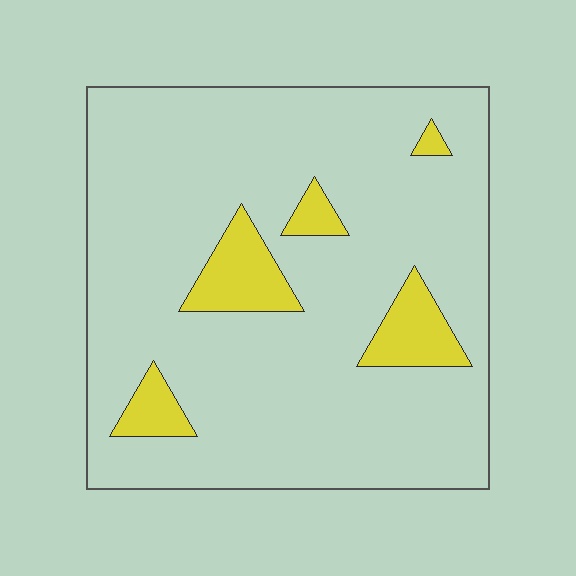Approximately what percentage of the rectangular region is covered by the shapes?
Approximately 10%.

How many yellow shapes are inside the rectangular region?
5.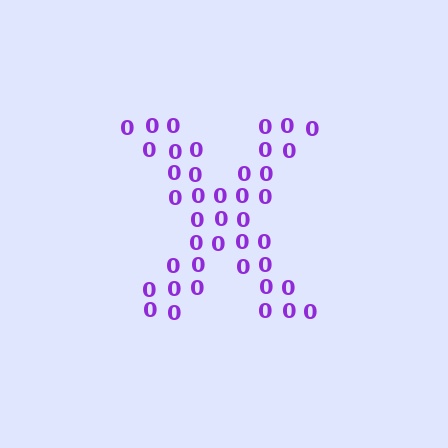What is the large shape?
The large shape is the letter X.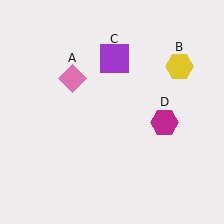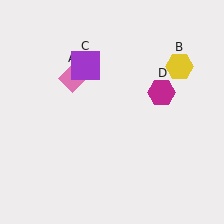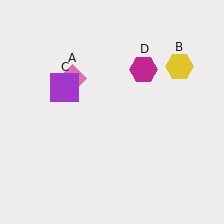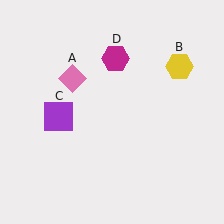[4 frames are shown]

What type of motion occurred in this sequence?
The purple square (object C), magenta hexagon (object D) rotated counterclockwise around the center of the scene.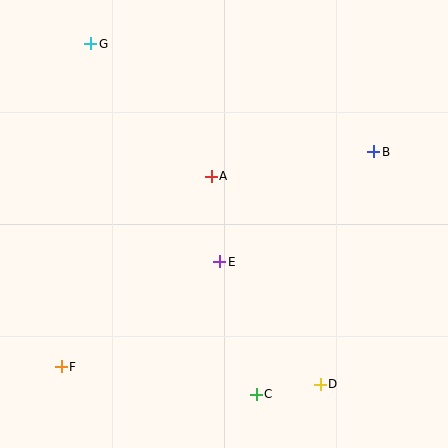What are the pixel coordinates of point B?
Point B is at (374, 152).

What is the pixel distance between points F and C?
The distance between F and C is 197 pixels.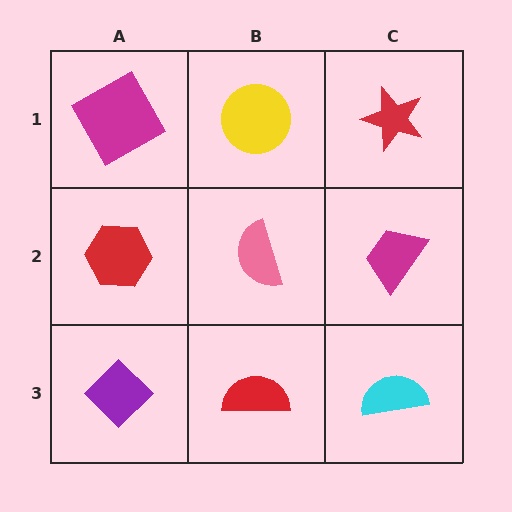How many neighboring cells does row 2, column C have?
3.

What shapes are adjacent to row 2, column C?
A red star (row 1, column C), a cyan semicircle (row 3, column C), a pink semicircle (row 2, column B).